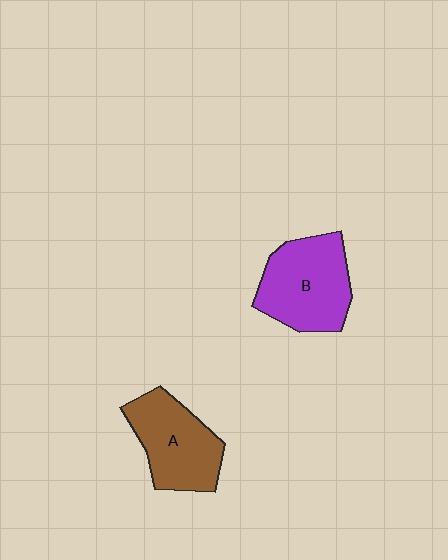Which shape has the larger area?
Shape B (purple).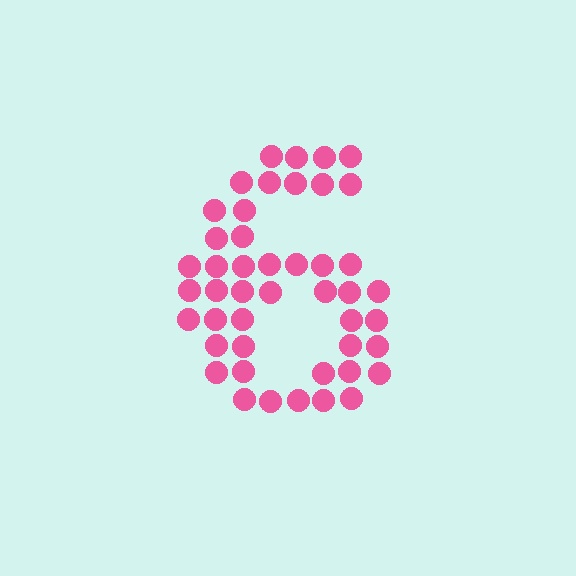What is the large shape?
The large shape is the digit 6.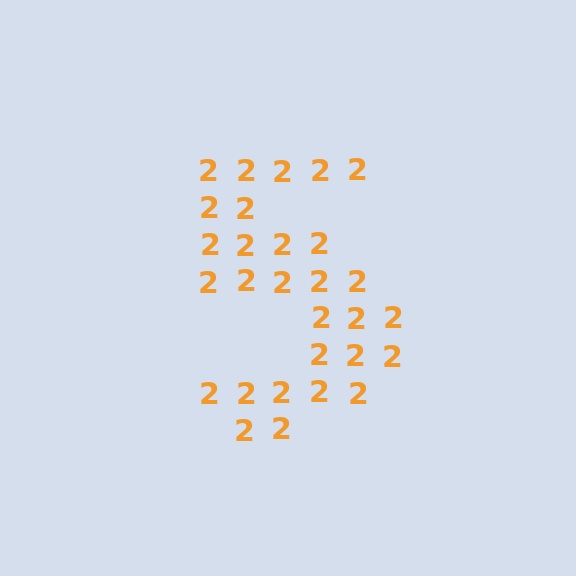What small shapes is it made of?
It is made of small digit 2's.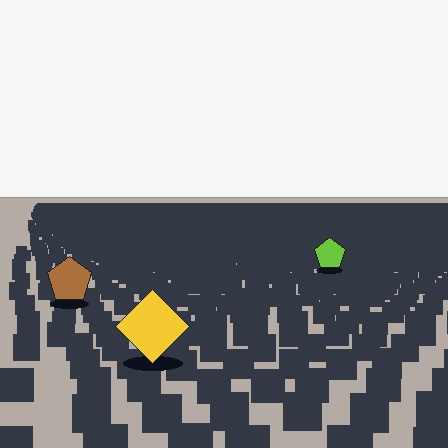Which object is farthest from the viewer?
The lime pentagon is farthest from the viewer. It appears smaller and the ground texture around it is denser.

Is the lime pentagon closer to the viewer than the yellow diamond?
No. The yellow diamond is closer — you can tell from the texture gradient: the ground texture is coarser near it.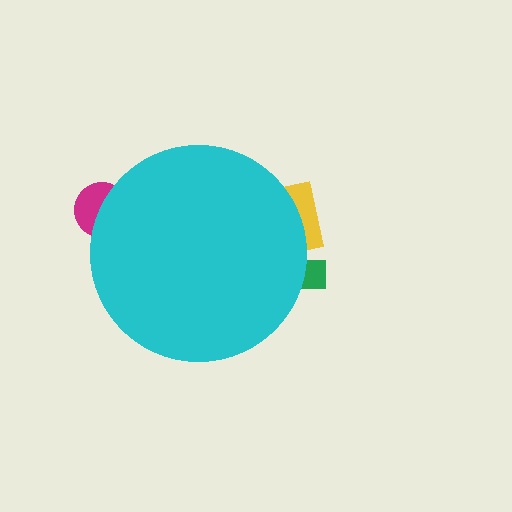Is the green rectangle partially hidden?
Yes, the green rectangle is partially hidden behind the cyan circle.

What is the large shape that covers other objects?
A cyan circle.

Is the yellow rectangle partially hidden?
Yes, the yellow rectangle is partially hidden behind the cyan circle.